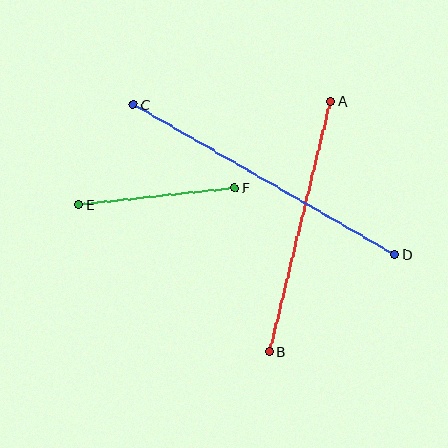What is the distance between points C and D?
The distance is approximately 301 pixels.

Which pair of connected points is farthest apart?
Points C and D are farthest apart.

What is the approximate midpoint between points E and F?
The midpoint is at approximately (157, 196) pixels.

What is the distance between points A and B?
The distance is approximately 258 pixels.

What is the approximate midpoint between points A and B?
The midpoint is at approximately (300, 226) pixels.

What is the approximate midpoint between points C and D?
The midpoint is at approximately (264, 179) pixels.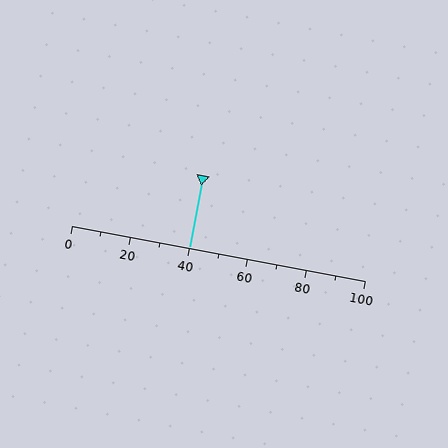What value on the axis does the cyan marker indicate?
The marker indicates approximately 40.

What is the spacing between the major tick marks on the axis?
The major ticks are spaced 20 apart.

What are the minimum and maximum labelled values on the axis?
The axis runs from 0 to 100.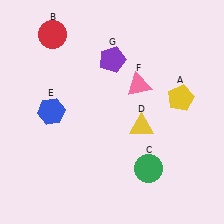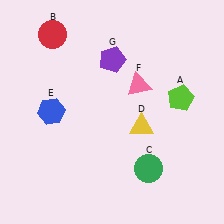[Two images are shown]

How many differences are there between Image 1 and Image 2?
There is 1 difference between the two images.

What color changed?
The pentagon (A) changed from yellow in Image 1 to lime in Image 2.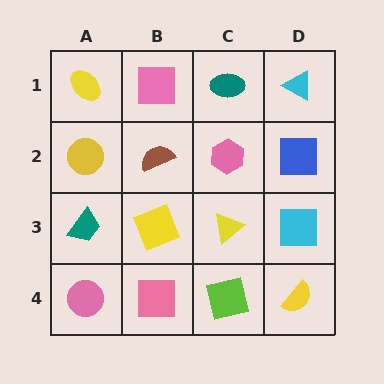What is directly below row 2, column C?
A yellow triangle.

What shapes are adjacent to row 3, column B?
A brown semicircle (row 2, column B), a pink square (row 4, column B), a teal trapezoid (row 3, column A), a yellow triangle (row 3, column C).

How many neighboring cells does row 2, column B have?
4.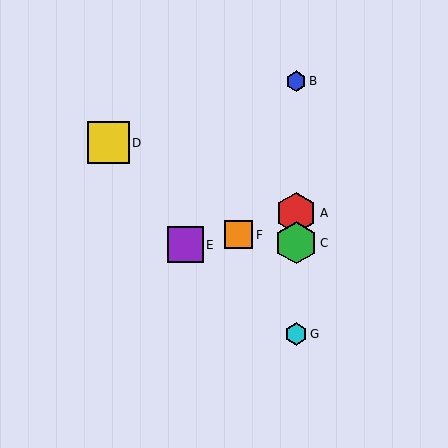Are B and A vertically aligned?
Yes, both are at x≈296.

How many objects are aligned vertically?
4 objects (A, B, C, G) are aligned vertically.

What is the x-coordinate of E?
Object E is at x≈185.